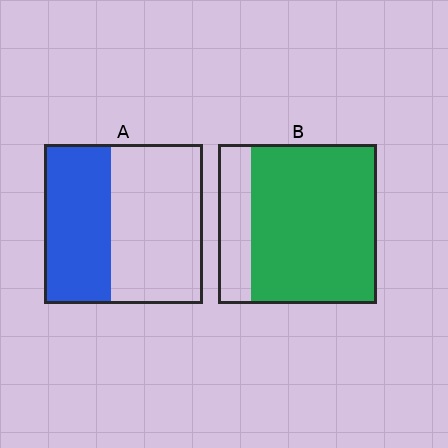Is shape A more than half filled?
No.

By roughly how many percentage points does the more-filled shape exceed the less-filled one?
By roughly 35 percentage points (B over A).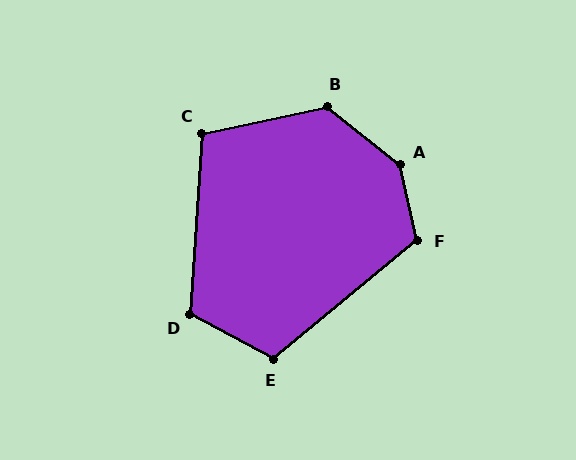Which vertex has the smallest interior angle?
C, at approximately 106 degrees.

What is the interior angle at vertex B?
Approximately 129 degrees (obtuse).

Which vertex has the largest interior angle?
A, at approximately 142 degrees.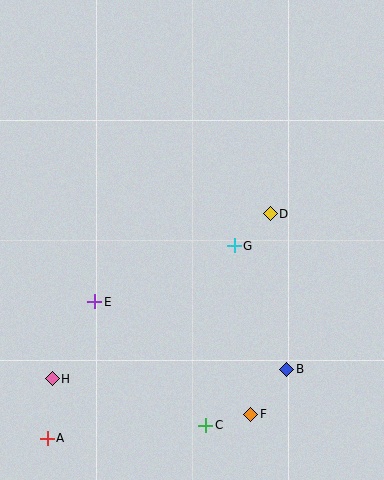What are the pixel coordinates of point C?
Point C is at (206, 425).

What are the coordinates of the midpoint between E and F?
The midpoint between E and F is at (173, 358).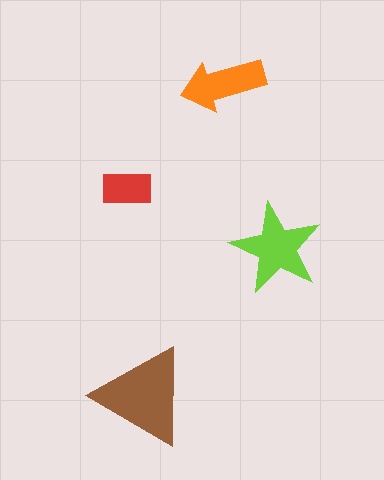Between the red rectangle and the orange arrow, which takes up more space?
The orange arrow.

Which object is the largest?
The brown triangle.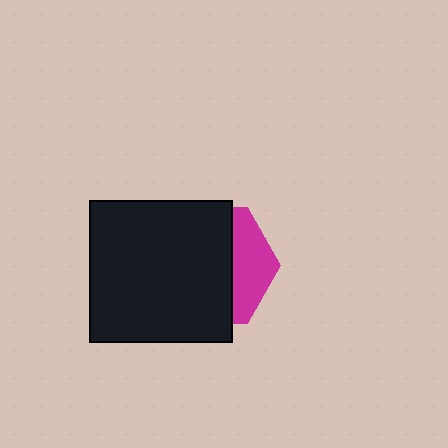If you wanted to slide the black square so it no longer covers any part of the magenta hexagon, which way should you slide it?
Slide it left — that is the most direct way to separate the two shapes.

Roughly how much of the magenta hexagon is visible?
A small part of it is visible (roughly 31%).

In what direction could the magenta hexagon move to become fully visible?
The magenta hexagon could move right. That would shift it out from behind the black square entirely.